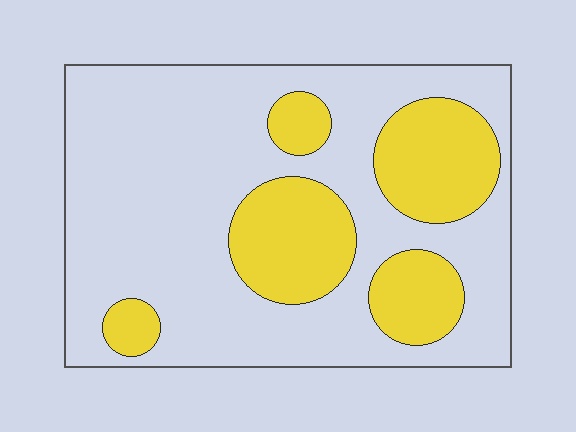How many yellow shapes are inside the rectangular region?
5.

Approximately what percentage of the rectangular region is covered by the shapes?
Approximately 30%.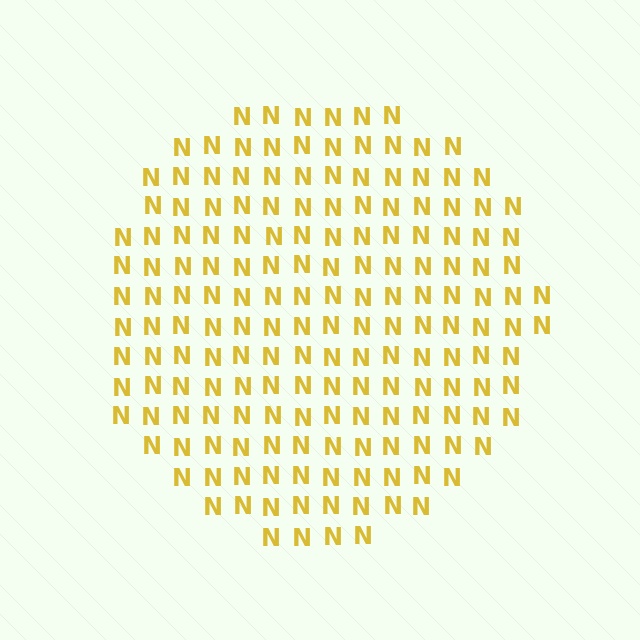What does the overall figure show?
The overall figure shows a circle.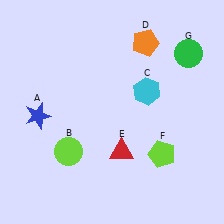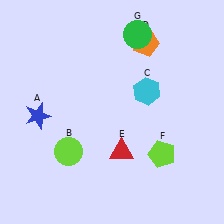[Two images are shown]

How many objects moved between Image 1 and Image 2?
1 object moved between the two images.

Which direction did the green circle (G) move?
The green circle (G) moved left.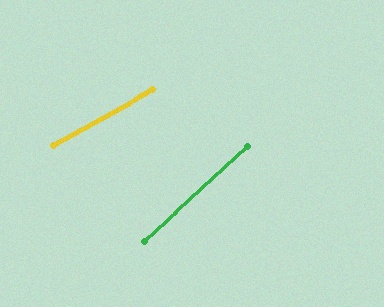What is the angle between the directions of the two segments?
Approximately 13 degrees.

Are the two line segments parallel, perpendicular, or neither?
Neither parallel nor perpendicular — they differ by about 13°.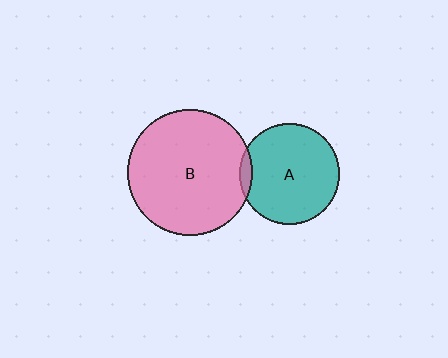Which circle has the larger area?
Circle B (pink).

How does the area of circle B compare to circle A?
Approximately 1.6 times.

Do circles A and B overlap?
Yes.